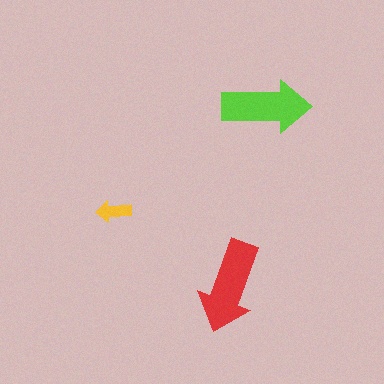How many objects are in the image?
There are 3 objects in the image.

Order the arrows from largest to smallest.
the red one, the lime one, the yellow one.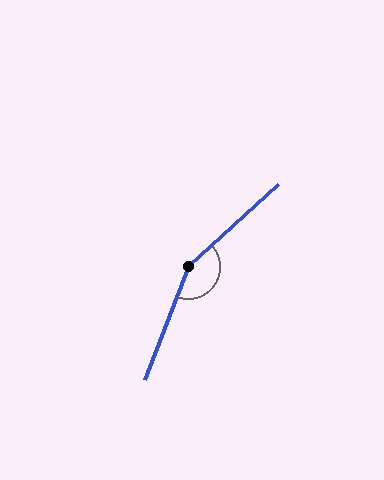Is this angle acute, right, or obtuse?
It is obtuse.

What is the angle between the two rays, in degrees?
Approximately 154 degrees.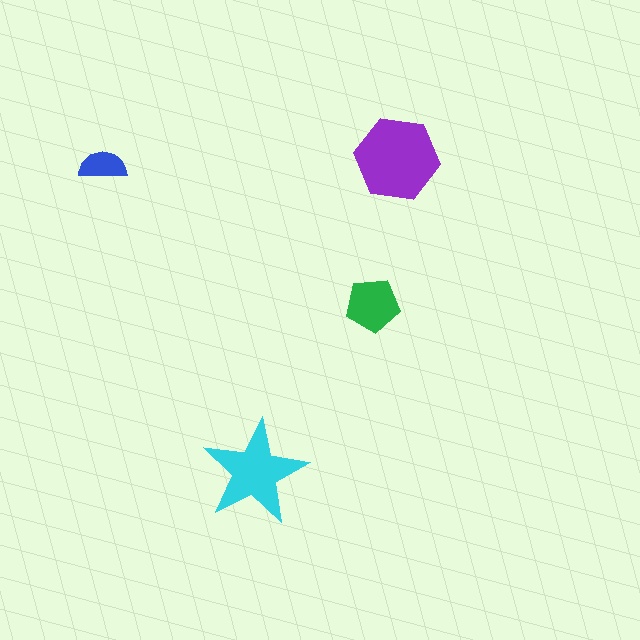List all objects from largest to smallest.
The purple hexagon, the cyan star, the green pentagon, the blue semicircle.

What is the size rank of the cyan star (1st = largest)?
2nd.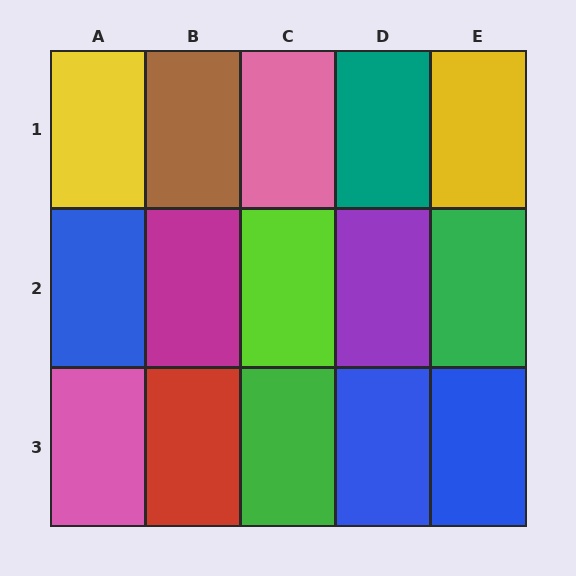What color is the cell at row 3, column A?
Pink.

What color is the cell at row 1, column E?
Yellow.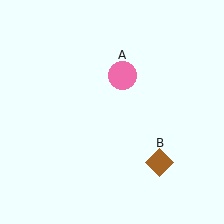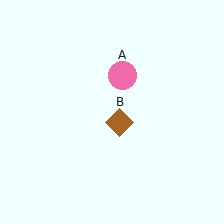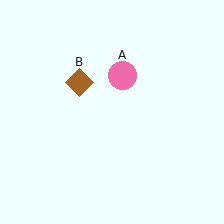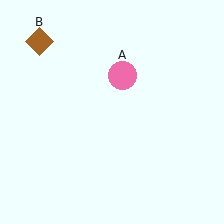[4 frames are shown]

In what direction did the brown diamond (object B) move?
The brown diamond (object B) moved up and to the left.